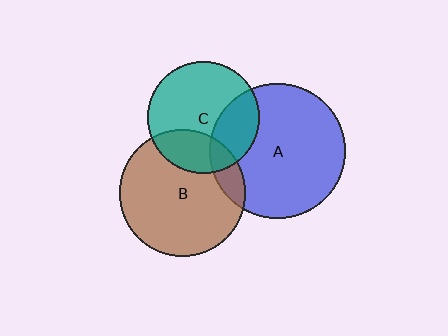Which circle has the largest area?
Circle A (blue).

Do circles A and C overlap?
Yes.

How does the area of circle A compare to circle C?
Approximately 1.5 times.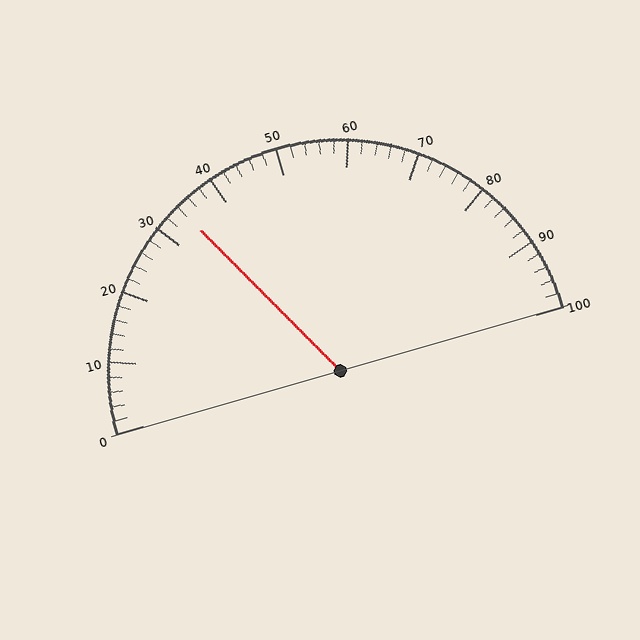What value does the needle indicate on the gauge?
The needle indicates approximately 34.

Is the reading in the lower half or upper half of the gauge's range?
The reading is in the lower half of the range (0 to 100).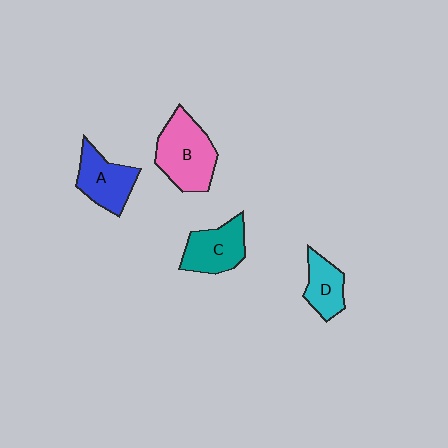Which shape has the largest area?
Shape B (pink).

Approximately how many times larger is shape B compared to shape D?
Approximately 1.8 times.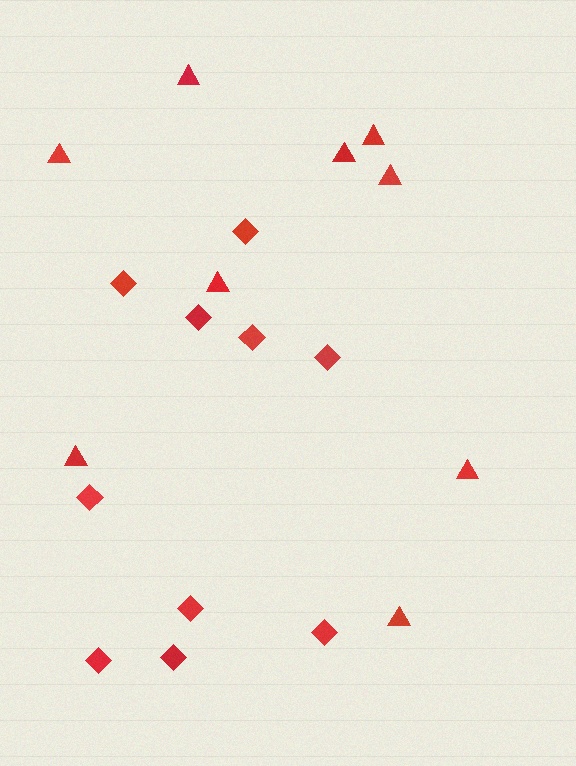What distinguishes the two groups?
There are 2 groups: one group of triangles (9) and one group of diamonds (10).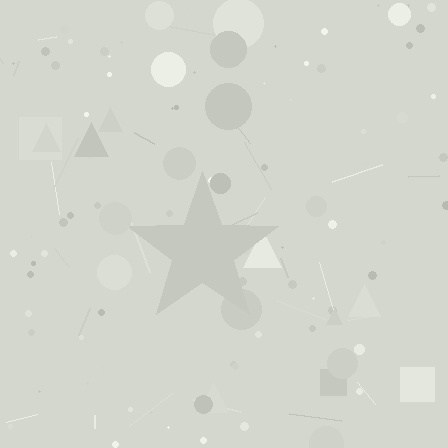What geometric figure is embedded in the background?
A star is embedded in the background.